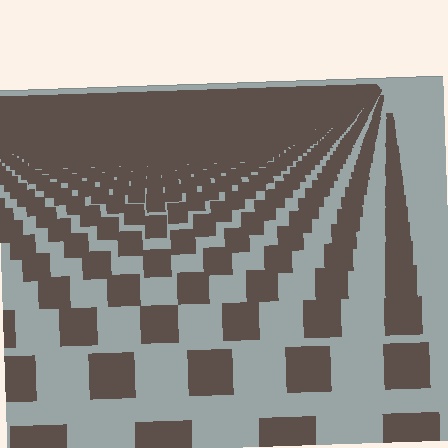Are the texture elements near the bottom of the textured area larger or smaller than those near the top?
Larger. Near the bottom, elements are closer to the viewer and appear at a bigger on-screen size.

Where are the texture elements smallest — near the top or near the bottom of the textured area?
Near the top.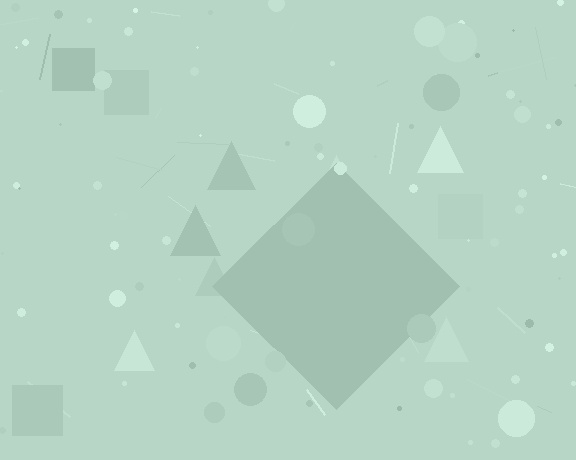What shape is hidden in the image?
A diamond is hidden in the image.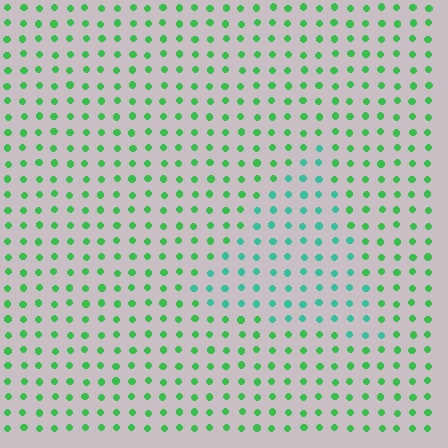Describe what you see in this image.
The image is filled with small green elements in a uniform arrangement. A triangle-shaped region is visible where the elements are tinted to a slightly different hue, forming a subtle color boundary.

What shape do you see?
I see a triangle.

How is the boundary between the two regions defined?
The boundary is defined purely by a slight shift in hue (about 36 degrees). Spacing, size, and orientation are identical on both sides.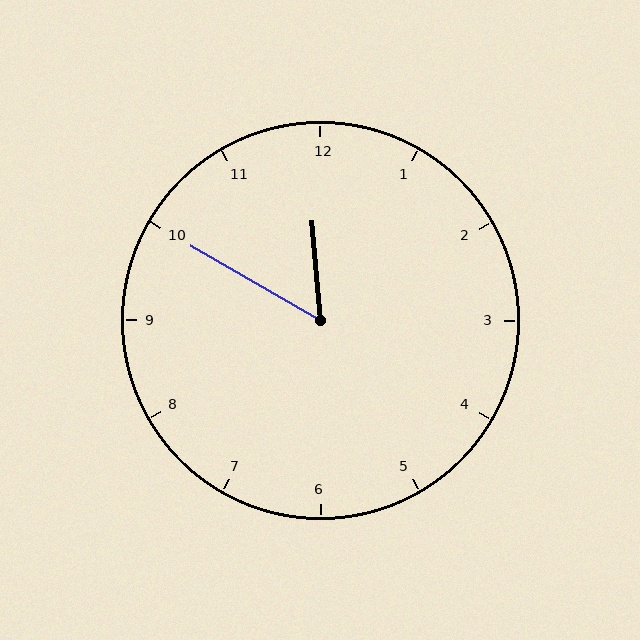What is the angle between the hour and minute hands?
Approximately 55 degrees.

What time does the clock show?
11:50.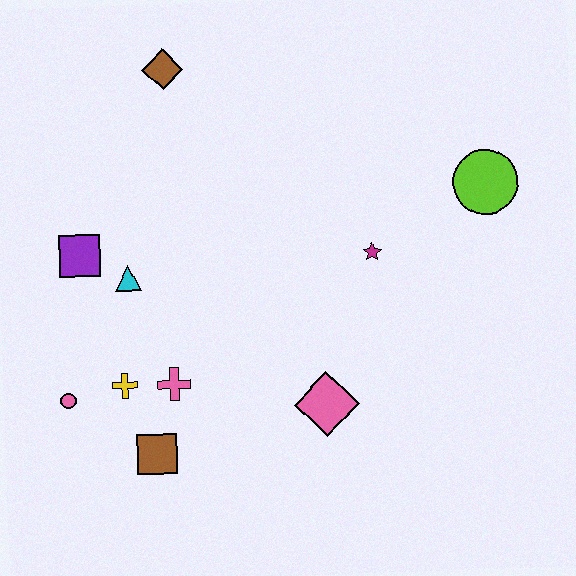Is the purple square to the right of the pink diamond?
No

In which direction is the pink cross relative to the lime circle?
The pink cross is to the left of the lime circle.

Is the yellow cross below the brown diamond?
Yes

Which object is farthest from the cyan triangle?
The lime circle is farthest from the cyan triangle.